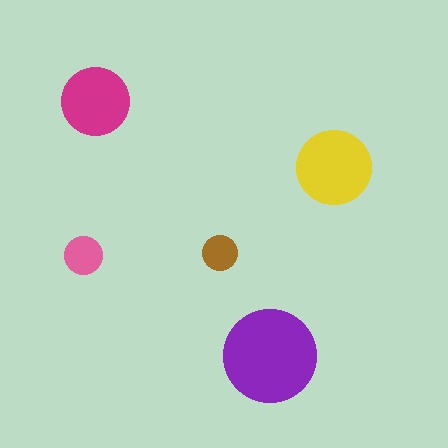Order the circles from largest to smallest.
the purple one, the yellow one, the magenta one, the pink one, the brown one.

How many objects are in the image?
There are 5 objects in the image.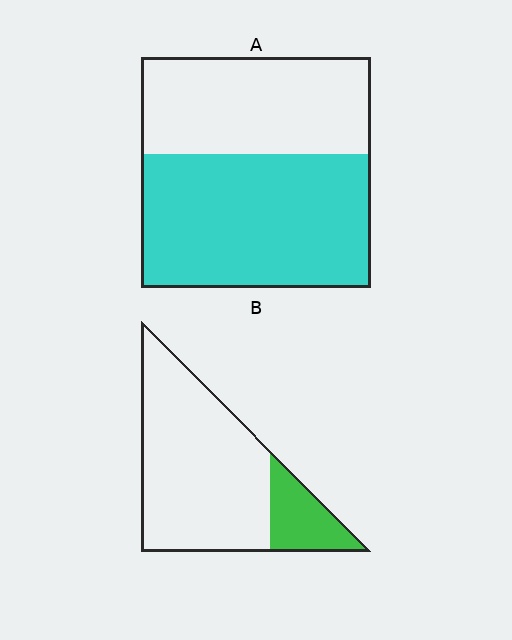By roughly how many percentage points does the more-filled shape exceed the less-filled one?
By roughly 40 percentage points (A over B).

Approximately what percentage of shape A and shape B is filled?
A is approximately 60% and B is approximately 20%.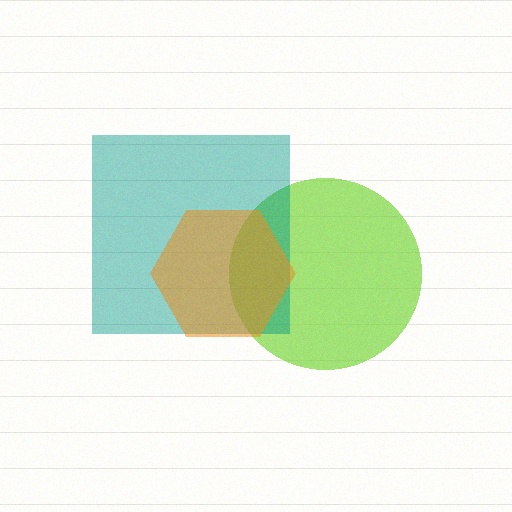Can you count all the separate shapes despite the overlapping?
Yes, there are 3 separate shapes.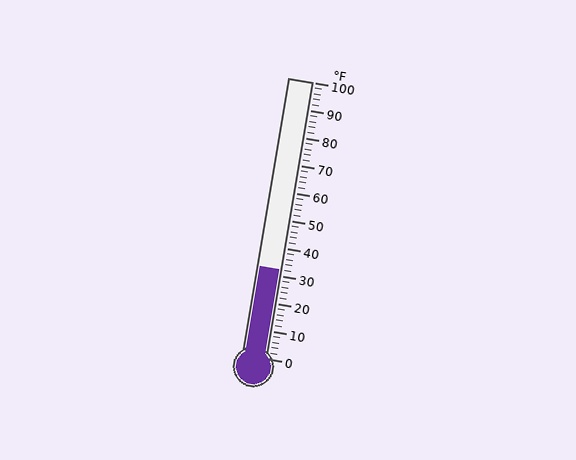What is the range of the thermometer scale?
The thermometer scale ranges from 0°F to 100°F.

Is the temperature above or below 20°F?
The temperature is above 20°F.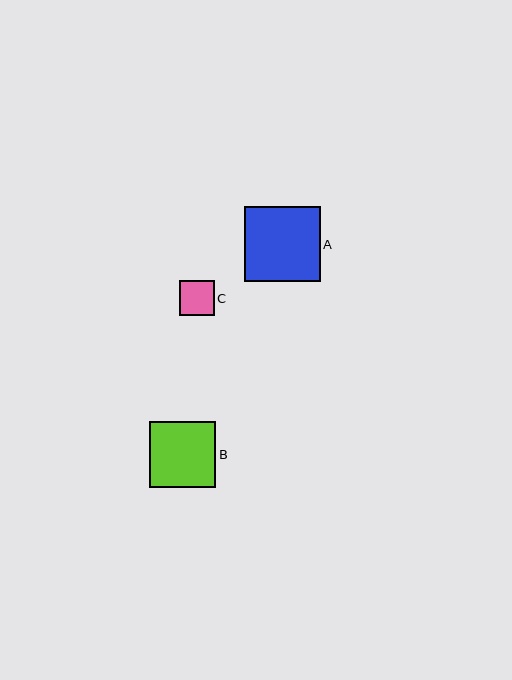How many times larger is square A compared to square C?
Square A is approximately 2.1 times the size of square C.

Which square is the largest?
Square A is the largest with a size of approximately 76 pixels.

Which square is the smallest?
Square C is the smallest with a size of approximately 35 pixels.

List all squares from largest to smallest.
From largest to smallest: A, B, C.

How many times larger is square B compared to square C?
Square B is approximately 1.9 times the size of square C.